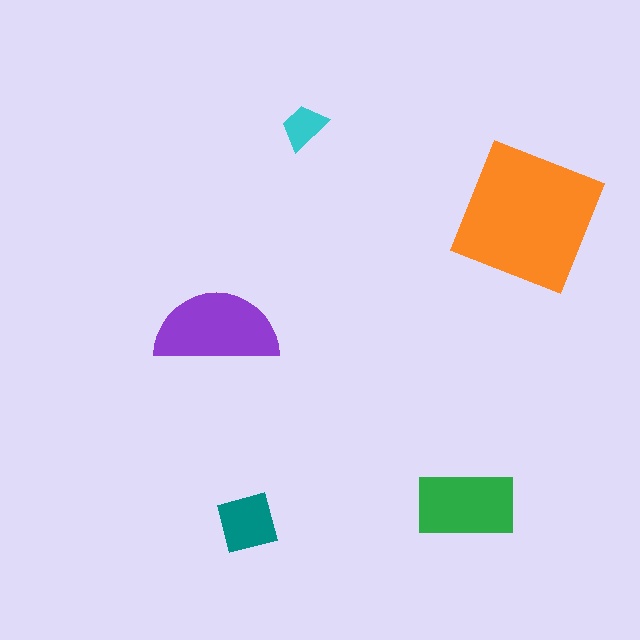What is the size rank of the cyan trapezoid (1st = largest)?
5th.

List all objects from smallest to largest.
The cyan trapezoid, the teal square, the green rectangle, the purple semicircle, the orange square.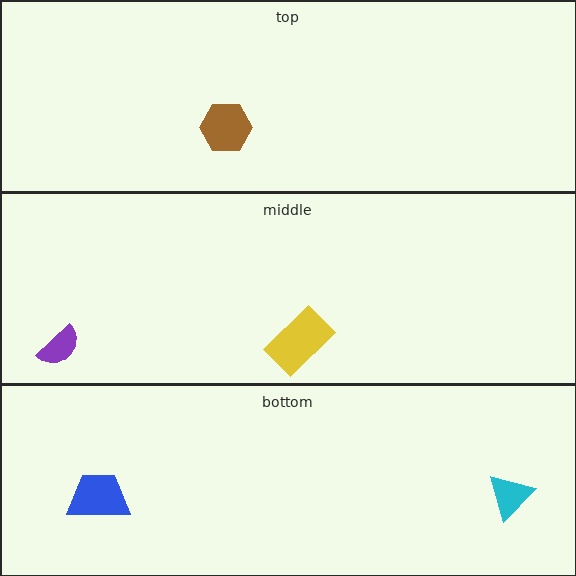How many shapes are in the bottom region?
2.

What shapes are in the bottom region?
The cyan triangle, the blue trapezoid.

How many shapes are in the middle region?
2.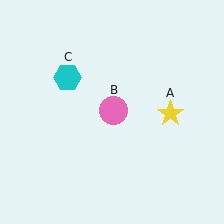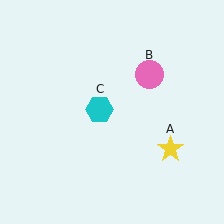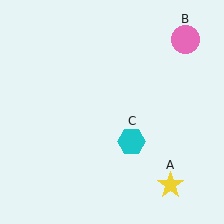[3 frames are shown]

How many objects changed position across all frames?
3 objects changed position: yellow star (object A), pink circle (object B), cyan hexagon (object C).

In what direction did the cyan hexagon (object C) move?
The cyan hexagon (object C) moved down and to the right.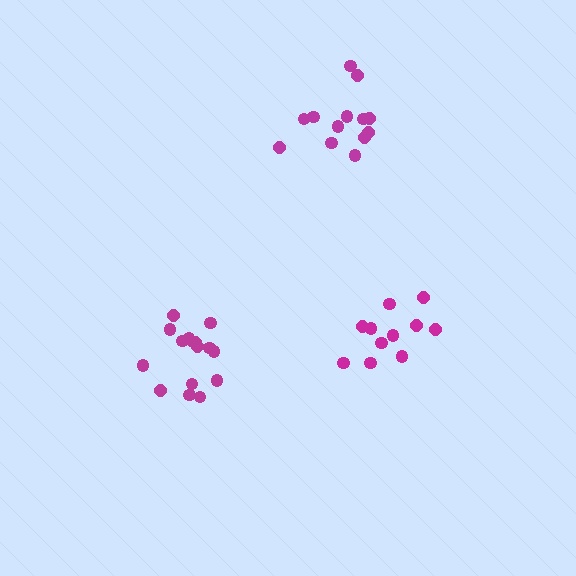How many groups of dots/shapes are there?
There are 3 groups.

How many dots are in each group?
Group 1: 11 dots, Group 2: 16 dots, Group 3: 13 dots (40 total).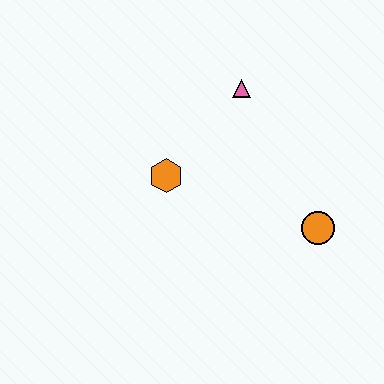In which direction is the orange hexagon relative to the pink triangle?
The orange hexagon is below the pink triangle.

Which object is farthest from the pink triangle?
The orange circle is farthest from the pink triangle.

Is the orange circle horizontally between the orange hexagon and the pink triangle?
No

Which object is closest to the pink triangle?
The orange hexagon is closest to the pink triangle.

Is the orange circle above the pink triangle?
No